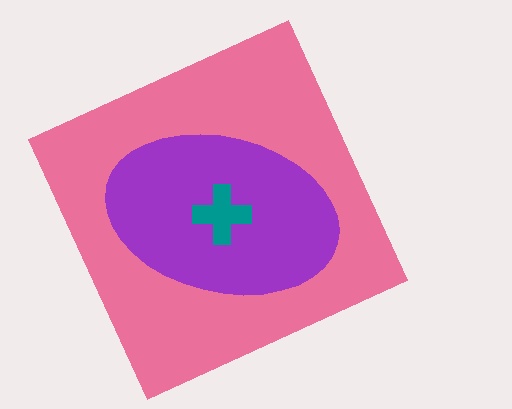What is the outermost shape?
The pink square.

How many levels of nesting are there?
3.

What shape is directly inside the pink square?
The purple ellipse.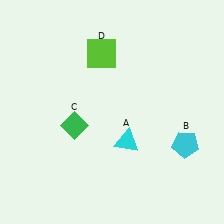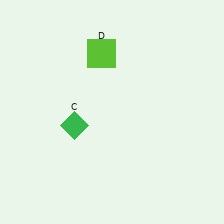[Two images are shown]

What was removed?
The cyan triangle (A), the cyan pentagon (B) were removed in Image 2.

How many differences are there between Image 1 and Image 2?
There are 2 differences between the two images.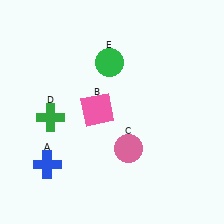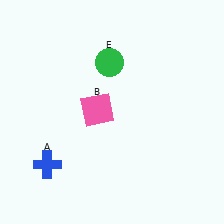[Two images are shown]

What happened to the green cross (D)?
The green cross (D) was removed in Image 2. It was in the bottom-left area of Image 1.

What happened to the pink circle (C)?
The pink circle (C) was removed in Image 2. It was in the bottom-right area of Image 1.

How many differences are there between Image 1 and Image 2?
There are 2 differences between the two images.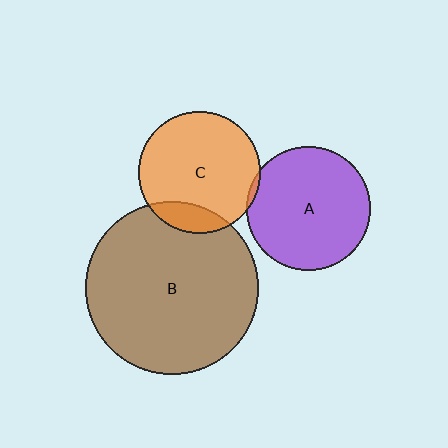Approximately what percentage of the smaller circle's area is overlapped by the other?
Approximately 15%.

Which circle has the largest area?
Circle B (brown).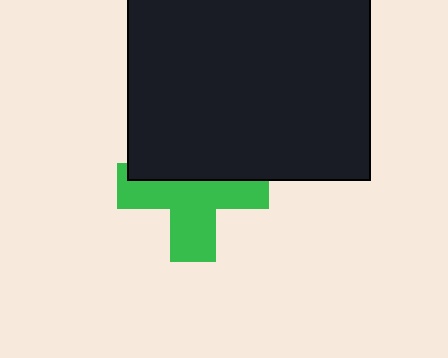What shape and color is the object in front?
The object in front is a black rectangle.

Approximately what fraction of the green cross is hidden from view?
Roughly 42% of the green cross is hidden behind the black rectangle.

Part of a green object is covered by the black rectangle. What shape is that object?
It is a cross.